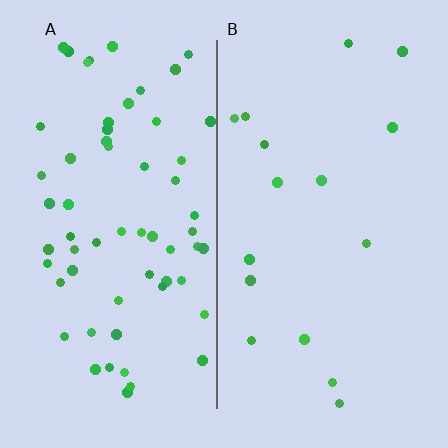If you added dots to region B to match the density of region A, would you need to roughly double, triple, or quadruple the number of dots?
Approximately quadruple.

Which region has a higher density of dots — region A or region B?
A (the left).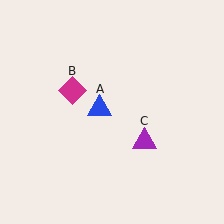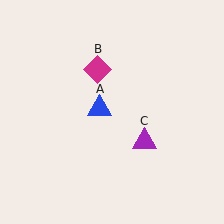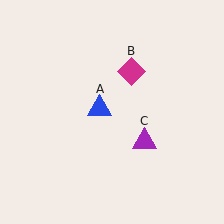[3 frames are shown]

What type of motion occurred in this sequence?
The magenta diamond (object B) rotated clockwise around the center of the scene.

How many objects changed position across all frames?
1 object changed position: magenta diamond (object B).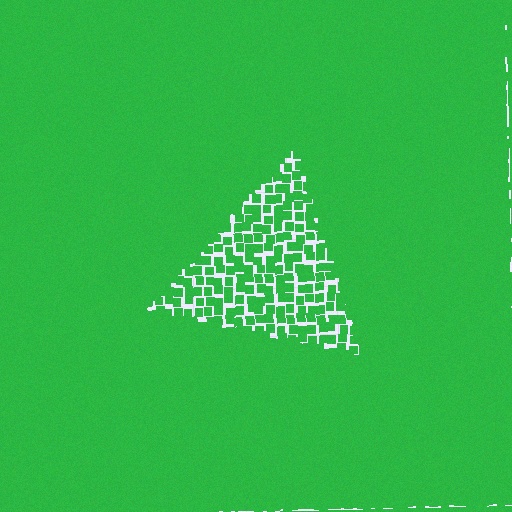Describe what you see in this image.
The image contains small green elements arranged at two different densities. A triangle-shaped region is visible where the elements are less densely packed than the surrounding area.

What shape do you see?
I see a triangle.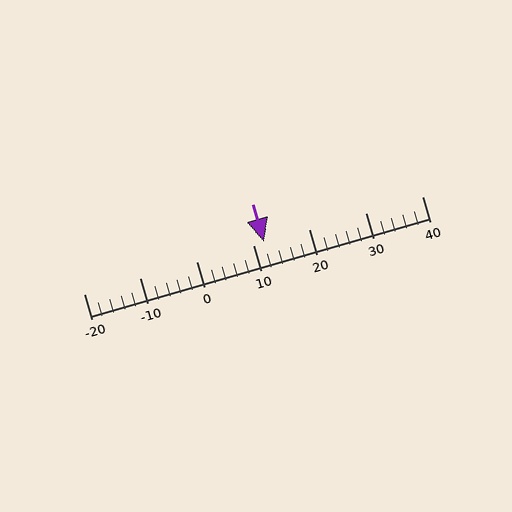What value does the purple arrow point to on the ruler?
The purple arrow points to approximately 12.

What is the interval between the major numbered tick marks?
The major tick marks are spaced 10 units apart.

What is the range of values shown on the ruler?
The ruler shows values from -20 to 40.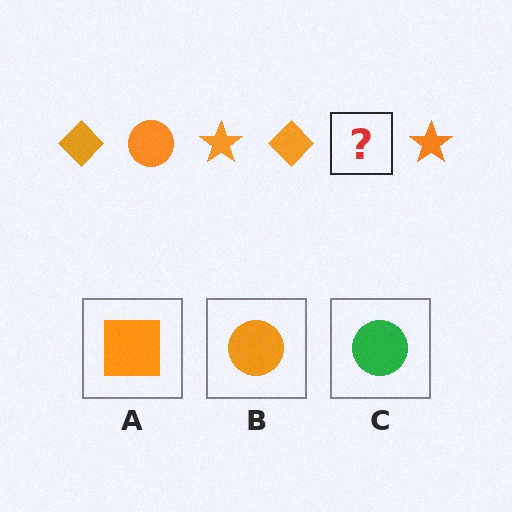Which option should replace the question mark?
Option B.